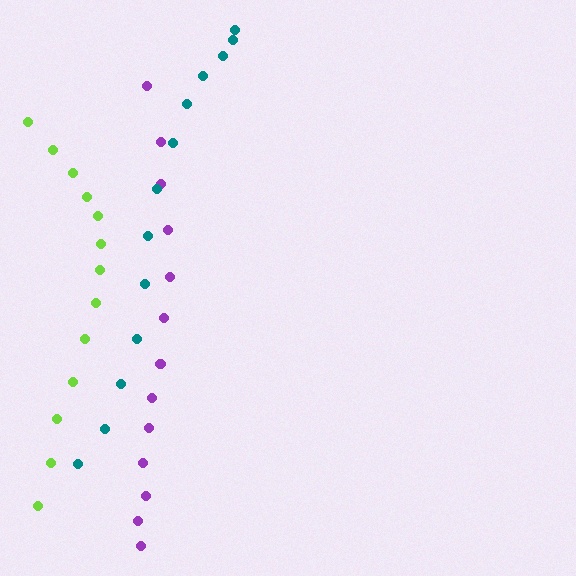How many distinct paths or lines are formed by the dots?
There are 3 distinct paths.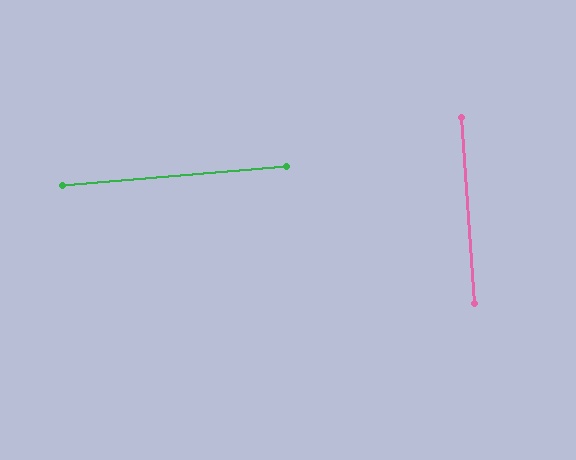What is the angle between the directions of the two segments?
Approximately 89 degrees.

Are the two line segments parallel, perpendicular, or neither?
Perpendicular — they meet at approximately 89°.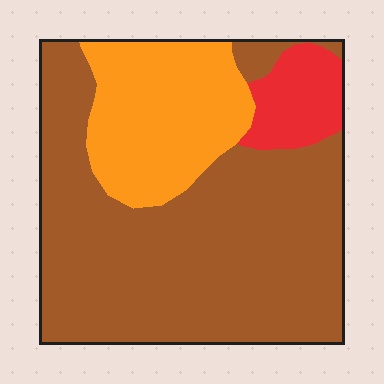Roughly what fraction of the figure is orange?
Orange covers around 25% of the figure.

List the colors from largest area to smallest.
From largest to smallest: brown, orange, red.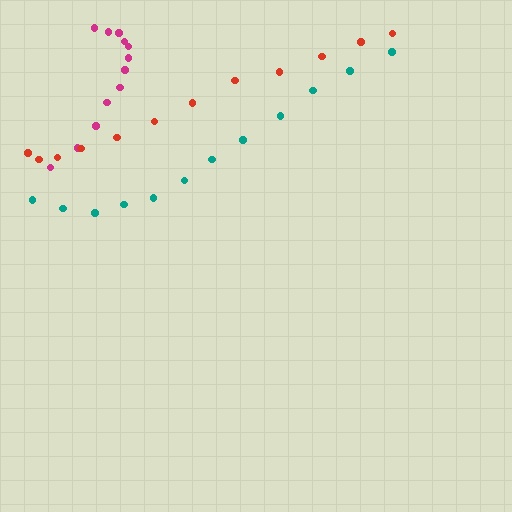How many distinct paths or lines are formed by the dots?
There are 3 distinct paths.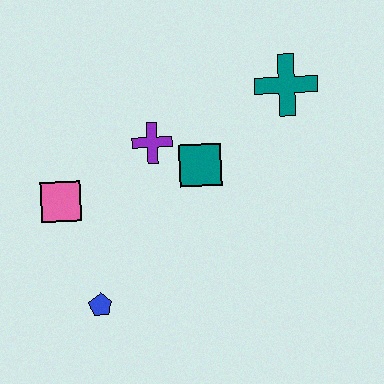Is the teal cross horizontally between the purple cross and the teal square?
No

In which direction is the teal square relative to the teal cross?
The teal square is to the left of the teal cross.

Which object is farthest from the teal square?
The blue pentagon is farthest from the teal square.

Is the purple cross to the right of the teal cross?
No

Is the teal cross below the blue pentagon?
No